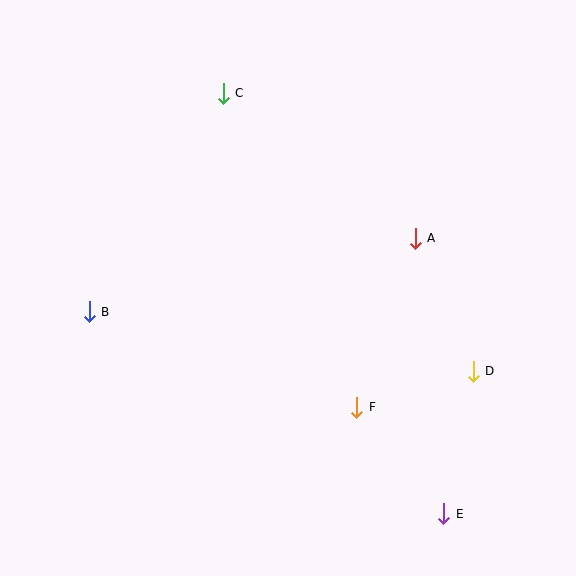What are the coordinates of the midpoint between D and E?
The midpoint between D and E is at (459, 443).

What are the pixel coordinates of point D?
Point D is at (473, 371).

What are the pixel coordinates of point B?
Point B is at (89, 312).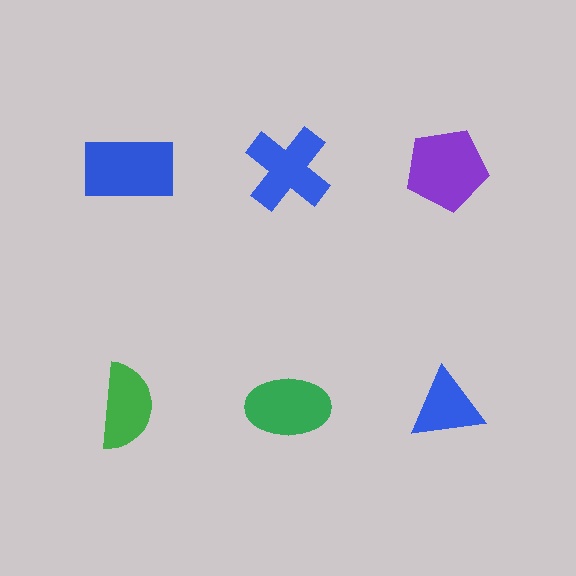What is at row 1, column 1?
A blue rectangle.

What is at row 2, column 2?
A green ellipse.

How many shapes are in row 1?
3 shapes.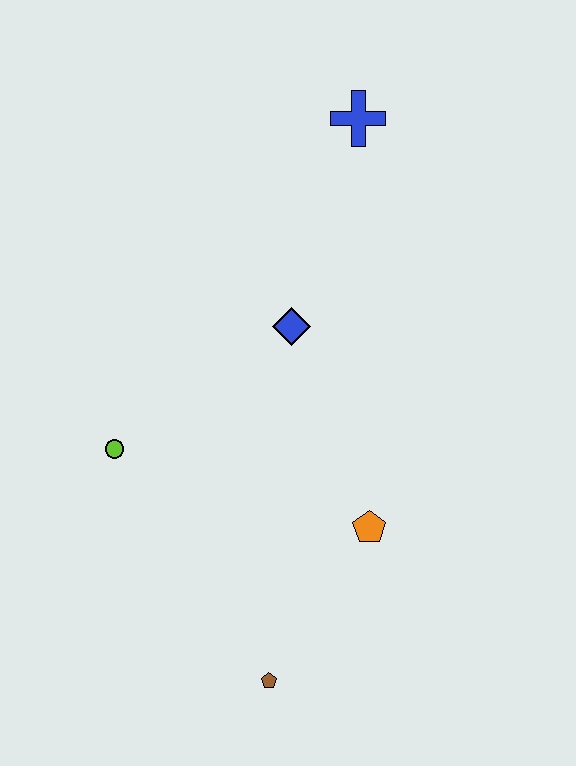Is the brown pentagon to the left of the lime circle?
No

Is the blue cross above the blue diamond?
Yes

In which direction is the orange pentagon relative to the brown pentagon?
The orange pentagon is above the brown pentagon.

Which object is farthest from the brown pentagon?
The blue cross is farthest from the brown pentagon.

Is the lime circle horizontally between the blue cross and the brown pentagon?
No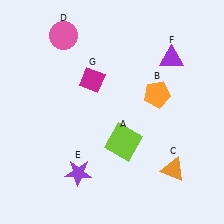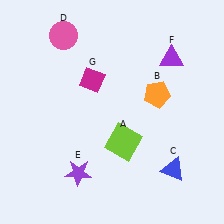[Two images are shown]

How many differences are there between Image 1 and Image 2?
There is 1 difference between the two images.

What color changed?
The triangle (C) changed from orange in Image 1 to blue in Image 2.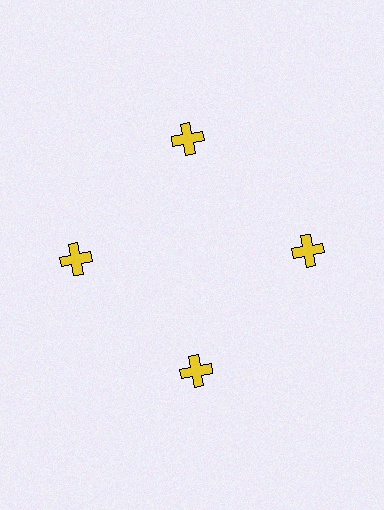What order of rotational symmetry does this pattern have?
This pattern has 4-fold rotational symmetry.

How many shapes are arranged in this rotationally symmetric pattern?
There are 4 shapes, arranged in 4 groups of 1.